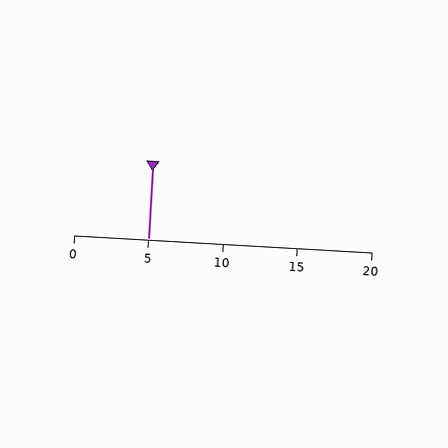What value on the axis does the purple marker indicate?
The marker indicates approximately 5.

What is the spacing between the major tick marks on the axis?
The major ticks are spaced 5 apart.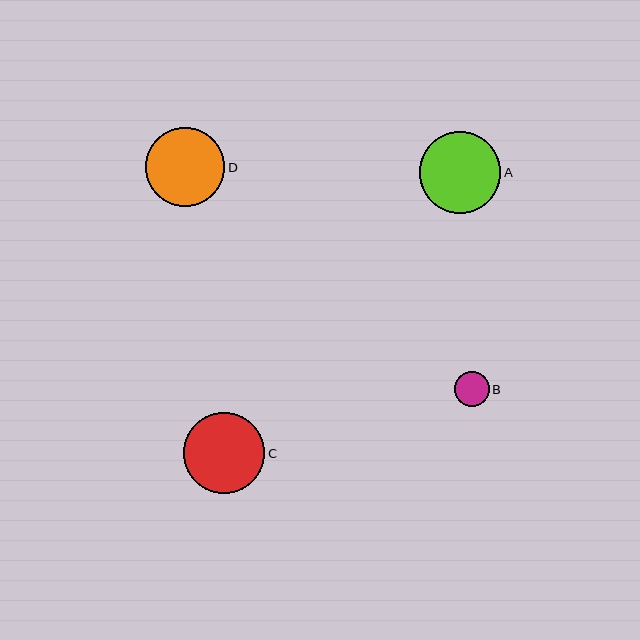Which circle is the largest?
Circle A is the largest with a size of approximately 81 pixels.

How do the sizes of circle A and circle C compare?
Circle A and circle C are approximately the same size.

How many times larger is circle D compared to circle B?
Circle D is approximately 2.3 times the size of circle B.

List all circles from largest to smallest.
From largest to smallest: A, C, D, B.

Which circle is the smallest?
Circle B is the smallest with a size of approximately 35 pixels.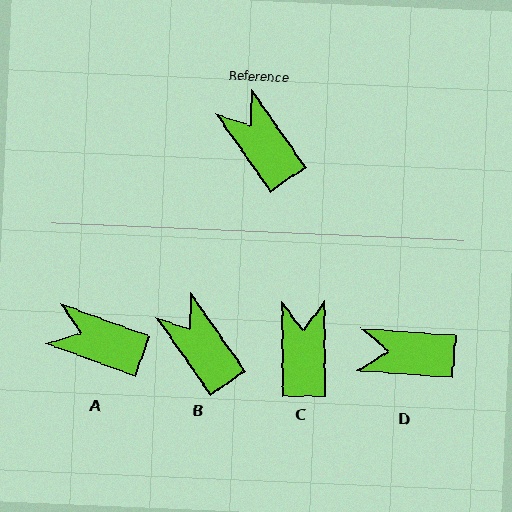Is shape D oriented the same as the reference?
No, it is off by about 51 degrees.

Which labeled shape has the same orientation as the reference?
B.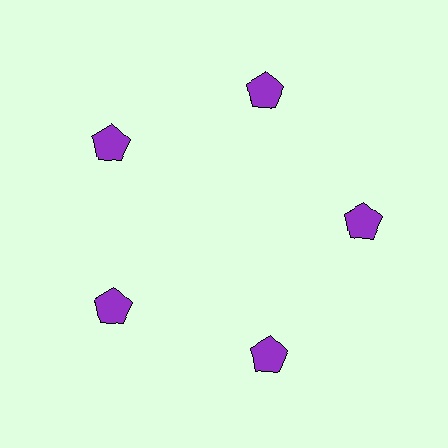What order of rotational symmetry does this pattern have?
This pattern has 5-fold rotational symmetry.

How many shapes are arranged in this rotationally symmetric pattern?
There are 5 shapes, arranged in 5 groups of 1.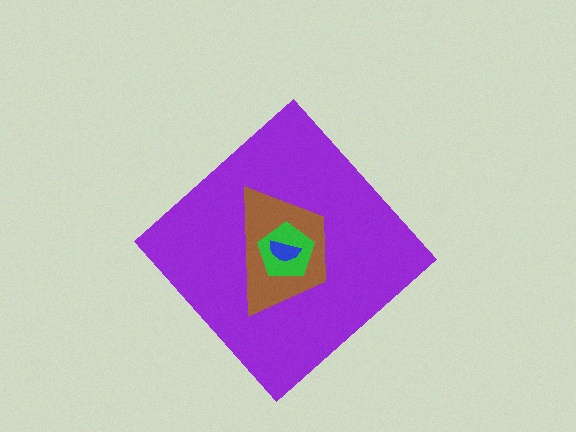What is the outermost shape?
The purple diamond.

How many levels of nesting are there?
4.